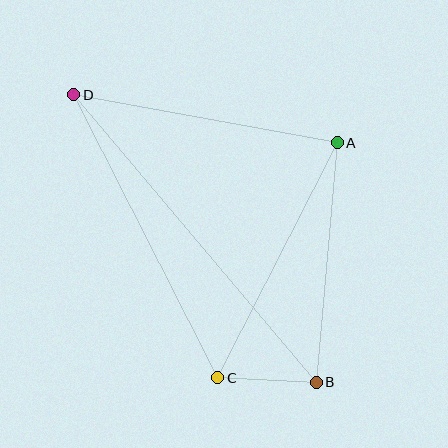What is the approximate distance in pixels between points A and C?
The distance between A and C is approximately 264 pixels.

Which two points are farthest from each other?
Points B and D are farthest from each other.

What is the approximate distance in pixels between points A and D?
The distance between A and D is approximately 268 pixels.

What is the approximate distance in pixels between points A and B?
The distance between A and B is approximately 240 pixels.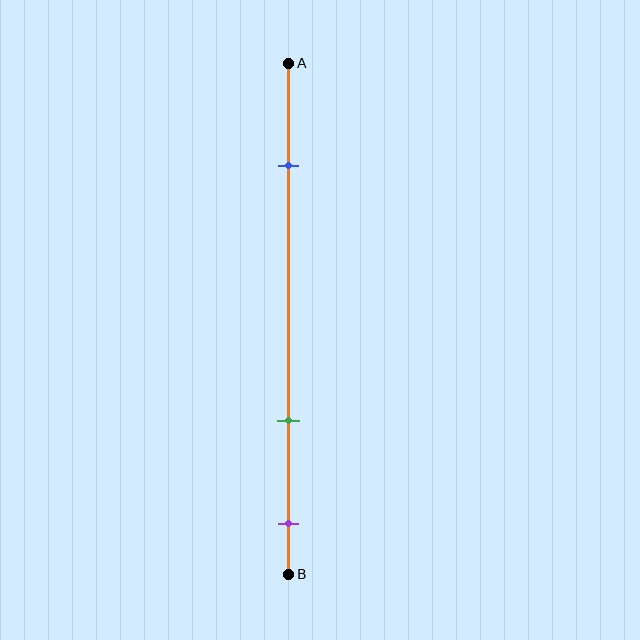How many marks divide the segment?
There are 3 marks dividing the segment.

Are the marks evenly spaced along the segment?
No, the marks are not evenly spaced.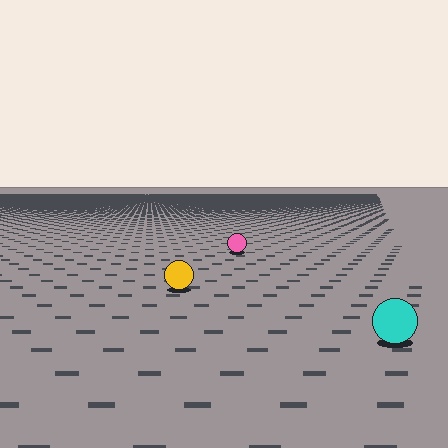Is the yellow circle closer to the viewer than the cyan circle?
No. The cyan circle is closer — you can tell from the texture gradient: the ground texture is coarser near it.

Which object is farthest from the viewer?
The pink circle is farthest from the viewer. It appears smaller and the ground texture around it is denser.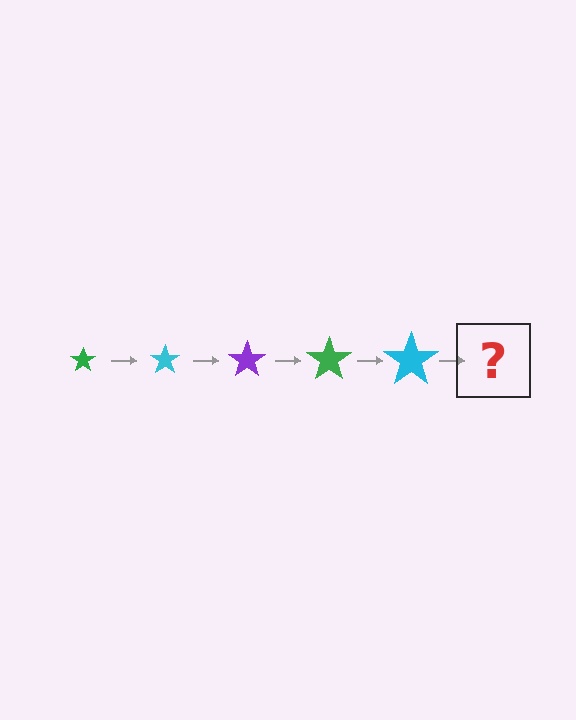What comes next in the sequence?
The next element should be a purple star, larger than the previous one.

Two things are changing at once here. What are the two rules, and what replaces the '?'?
The two rules are that the star grows larger each step and the color cycles through green, cyan, and purple. The '?' should be a purple star, larger than the previous one.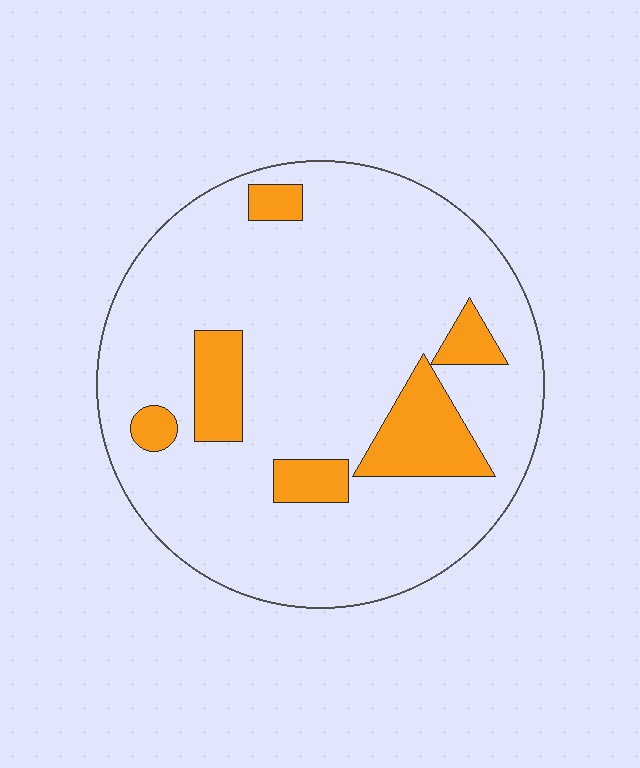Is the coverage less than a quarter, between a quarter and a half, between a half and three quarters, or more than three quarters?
Less than a quarter.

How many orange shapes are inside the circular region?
6.